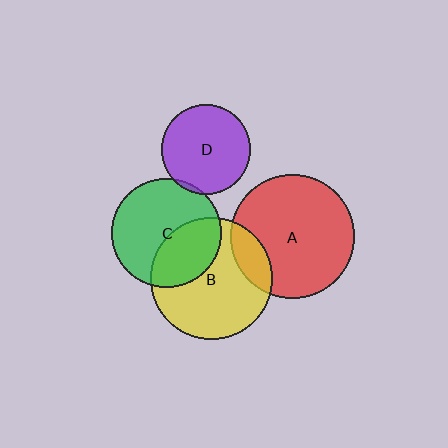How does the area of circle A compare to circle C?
Approximately 1.3 times.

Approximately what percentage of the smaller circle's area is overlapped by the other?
Approximately 5%.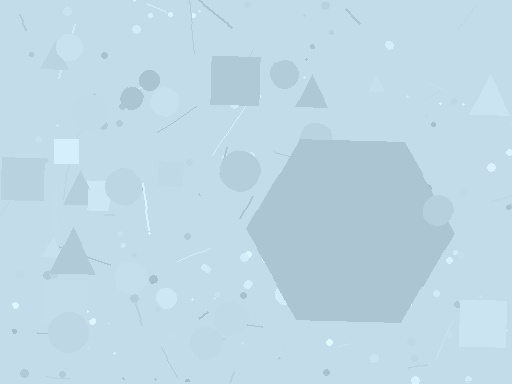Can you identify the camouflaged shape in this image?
The camouflaged shape is a hexagon.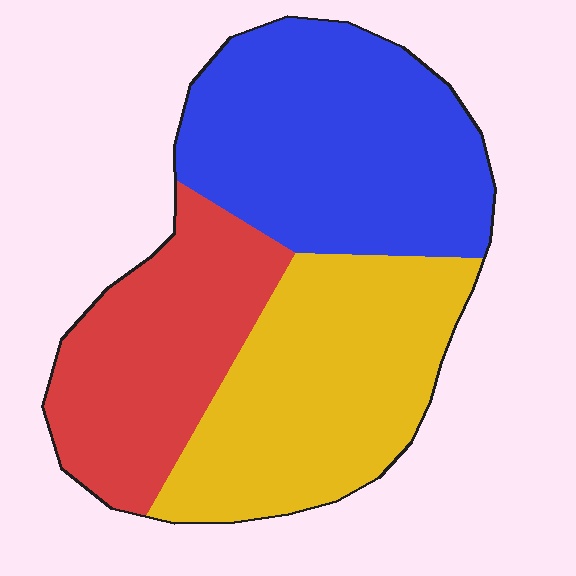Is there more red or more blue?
Blue.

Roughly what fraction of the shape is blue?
Blue takes up about three eighths (3/8) of the shape.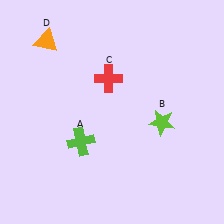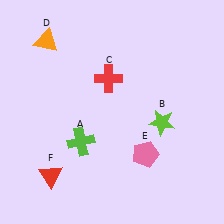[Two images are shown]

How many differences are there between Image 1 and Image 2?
There are 2 differences between the two images.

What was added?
A pink pentagon (E), a red triangle (F) were added in Image 2.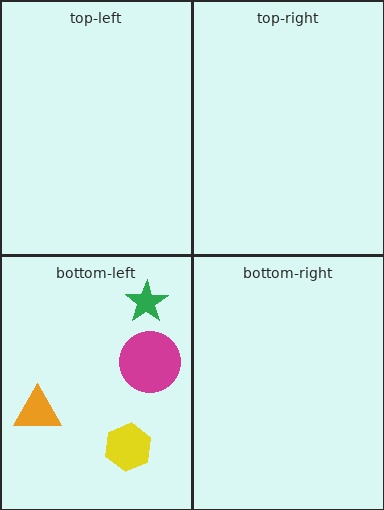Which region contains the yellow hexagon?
The bottom-left region.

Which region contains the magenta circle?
The bottom-left region.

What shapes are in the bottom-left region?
The yellow hexagon, the magenta circle, the orange triangle, the green star.